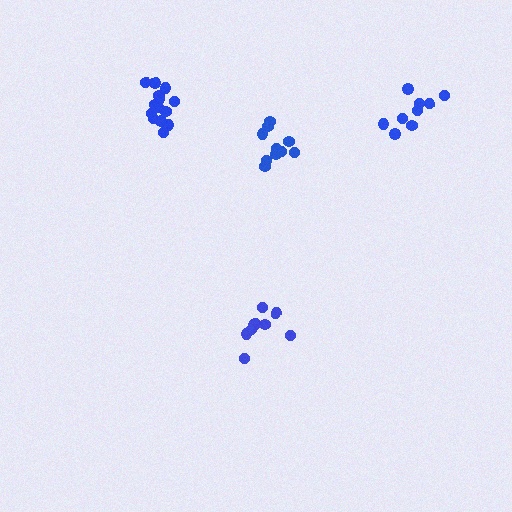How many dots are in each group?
Group 1: 9 dots, Group 2: 10 dots, Group 3: 9 dots, Group 4: 14 dots (42 total).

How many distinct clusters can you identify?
There are 4 distinct clusters.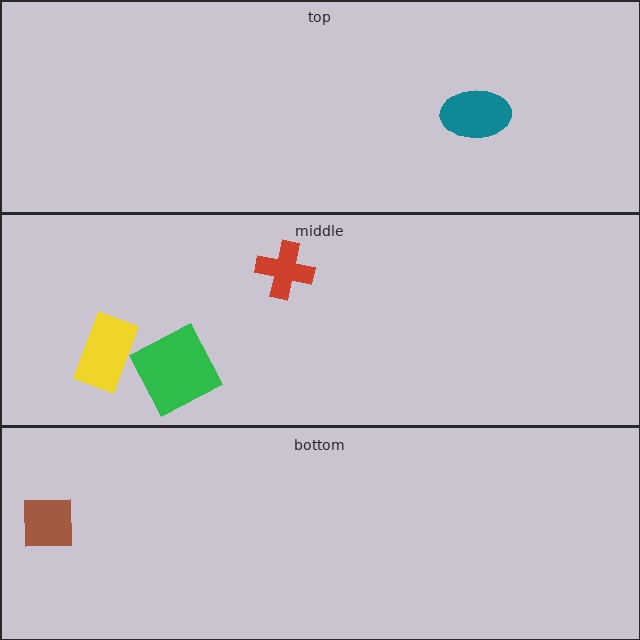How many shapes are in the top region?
1.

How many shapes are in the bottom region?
1.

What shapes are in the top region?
The teal ellipse.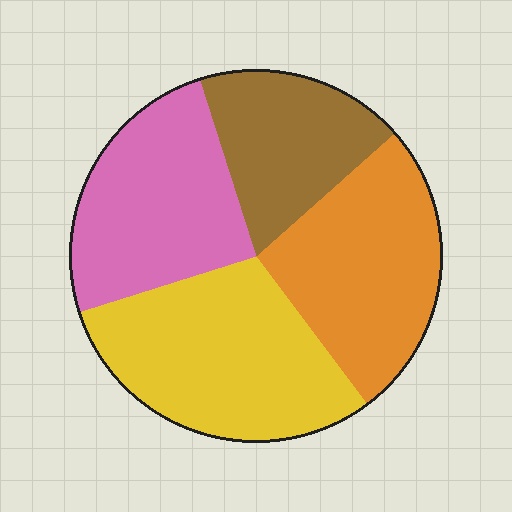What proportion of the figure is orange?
Orange covers 26% of the figure.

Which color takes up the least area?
Brown, at roughly 20%.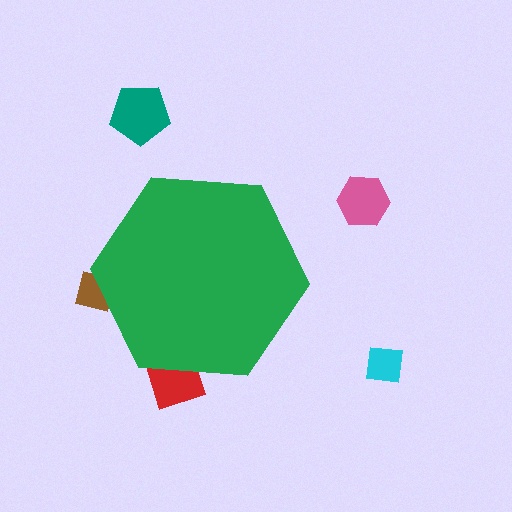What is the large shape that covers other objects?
A green hexagon.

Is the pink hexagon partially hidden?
No, the pink hexagon is fully visible.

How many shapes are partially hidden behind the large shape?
2 shapes are partially hidden.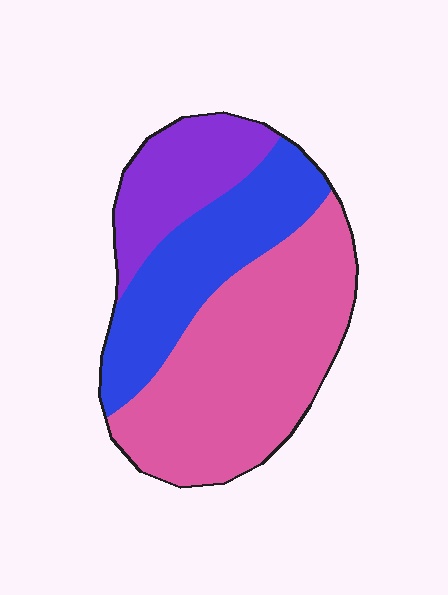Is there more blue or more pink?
Pink.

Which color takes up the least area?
Purple, at roughly 20%.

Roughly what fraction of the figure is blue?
Blue covers 29% of the figure.